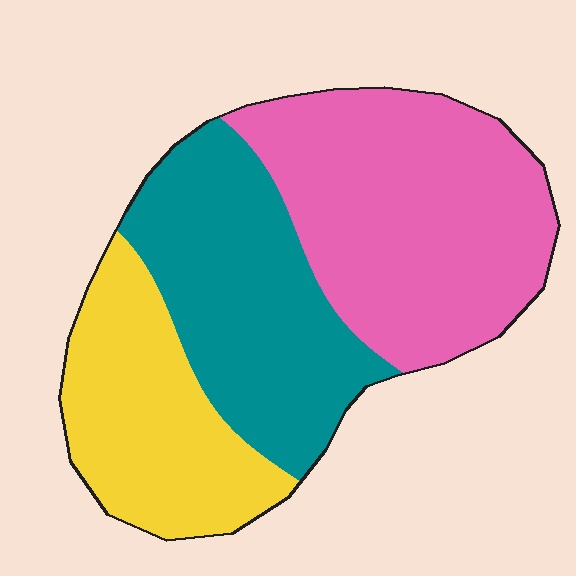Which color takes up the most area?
Pink, at roughly 40%.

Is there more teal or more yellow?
Teal.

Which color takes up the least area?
Yellow, at roughly 25%.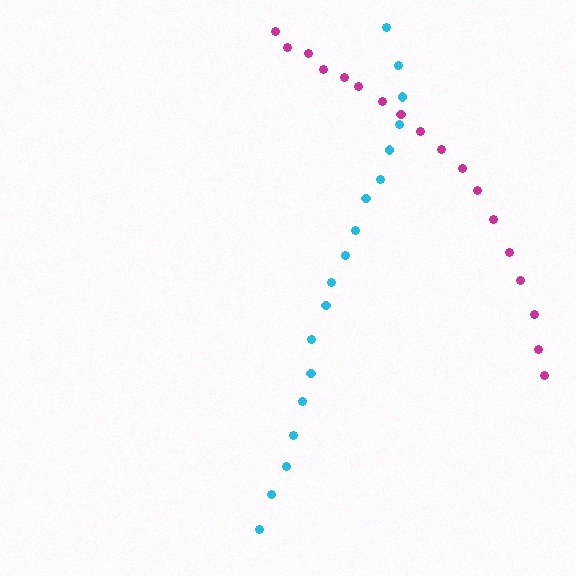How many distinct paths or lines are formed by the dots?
There are 2 distinct paths.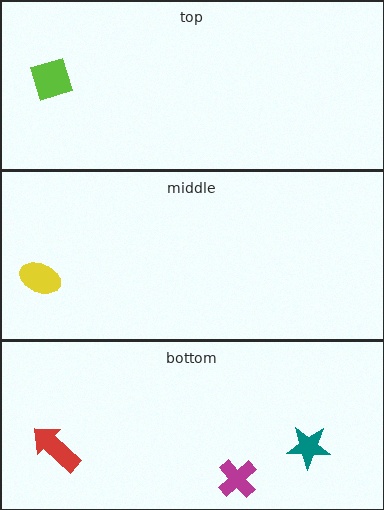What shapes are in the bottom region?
The red arrow, the teal star, the magenta cross.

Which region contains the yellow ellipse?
The middle region.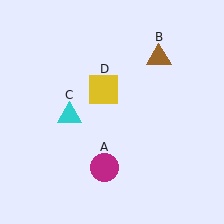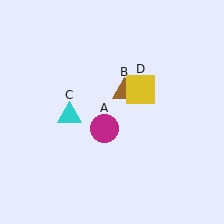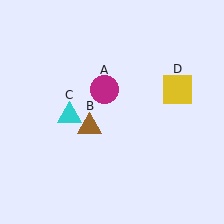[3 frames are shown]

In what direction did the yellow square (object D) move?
The yellow square (object D) moved right.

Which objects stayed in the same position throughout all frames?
Cyan triangle (object C) remained stationary.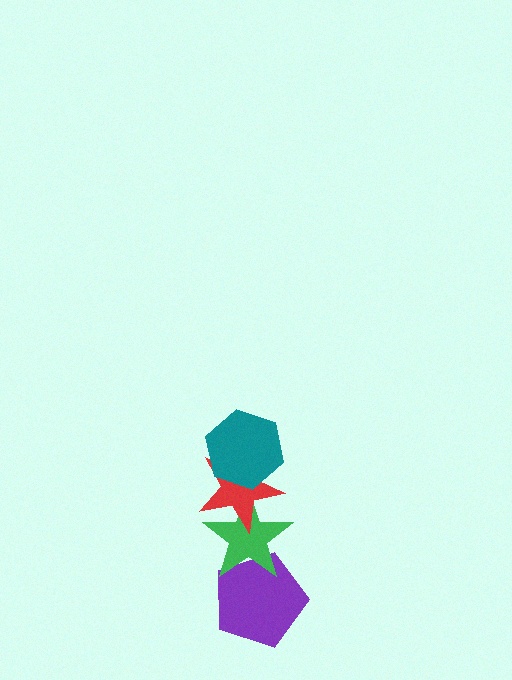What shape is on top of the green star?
The red star is on top of the green star.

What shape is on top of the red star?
The teal hexagon is on top of the red star.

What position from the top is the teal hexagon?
The teal hexagon is 1st from the top.